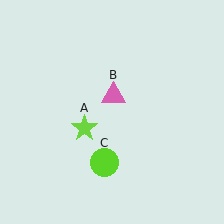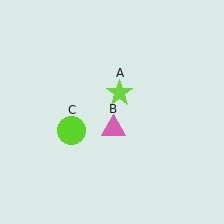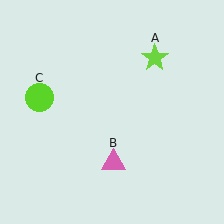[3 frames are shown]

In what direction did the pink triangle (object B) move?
The pink triangle (object B) moved down.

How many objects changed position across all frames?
3 objects changed position: lime star (object A), pink triangle (object B), lime circle (object C).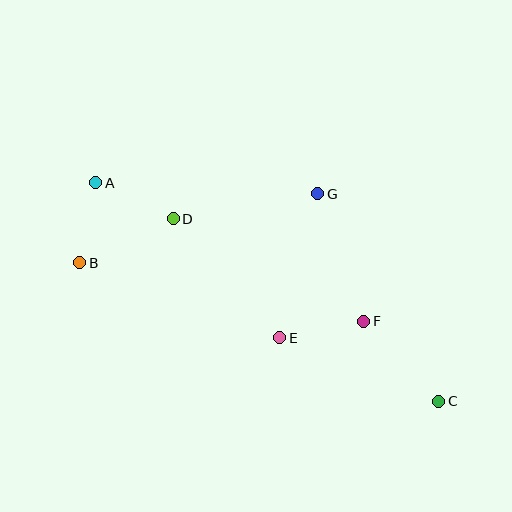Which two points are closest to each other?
Points A and B are closest to each other.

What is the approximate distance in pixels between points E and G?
The distance between E and G is approximately 149 pixels.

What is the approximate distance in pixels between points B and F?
The distance between B and F is approximately 290 pixels.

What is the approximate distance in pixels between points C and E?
The distance between C and E is approximately 171 pixels.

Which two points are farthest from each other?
Points A and C are farthest from each other.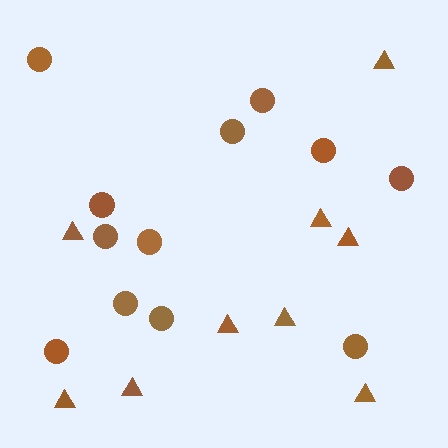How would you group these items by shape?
There are 2 groups: one group of circles (12) and one group of triangles (9).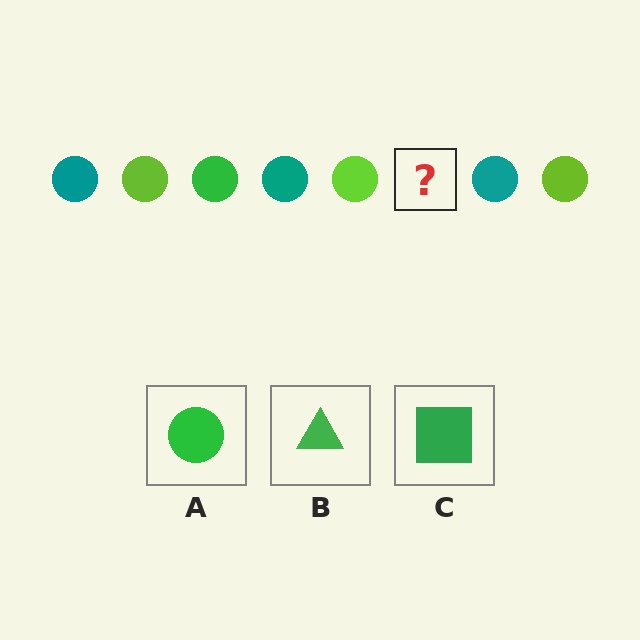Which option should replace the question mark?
Option A.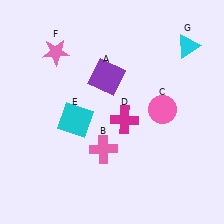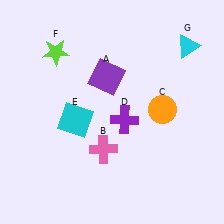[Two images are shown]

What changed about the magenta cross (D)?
In Image 1, D is magenta. In Image 2, it changed to purple.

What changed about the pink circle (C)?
In Image 1, C is pink. In Image 2, it changed to orange.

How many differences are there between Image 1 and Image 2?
There are 3 differences between the two images.